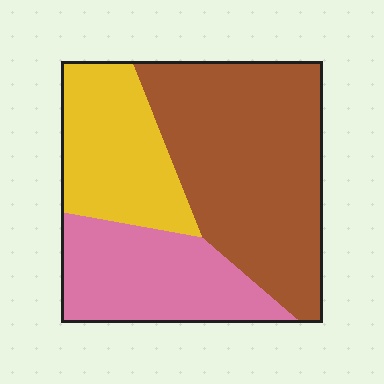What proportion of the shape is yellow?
Yellow covers 25% of the shape.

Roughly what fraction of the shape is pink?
Pink covers 26% of the shape.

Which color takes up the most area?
Brown, at roughly 50%.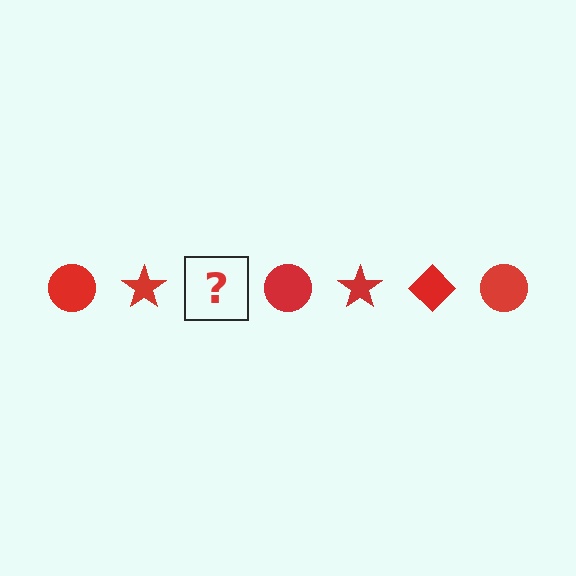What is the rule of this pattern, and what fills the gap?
The rule is that the pattern cycles through circle, star, diamond shapes in red. The gap should be filled with a red diamond.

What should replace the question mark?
The question mark should be replaced with a red diamond.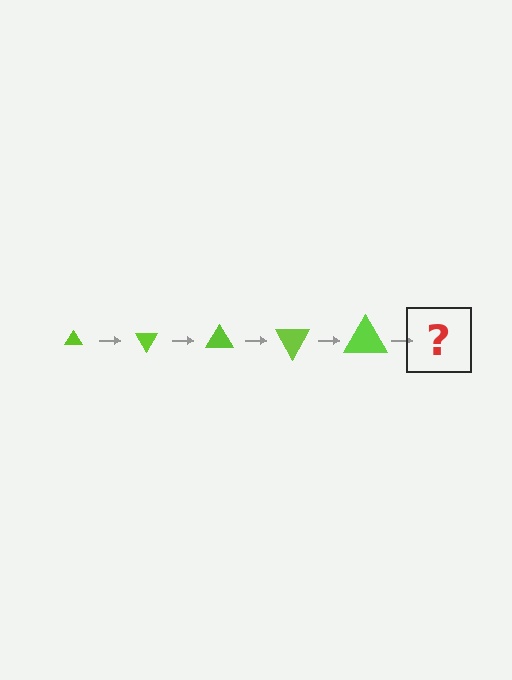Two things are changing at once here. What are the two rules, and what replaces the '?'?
The two rules are that the triangle grows larger each step and it rotates 60 degrees each step. The '?' should be a triangle, larger than the previous one and rotated 300 degrees from the start.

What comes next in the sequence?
The next element should be a triangle, larger than the previous one and rotated 300 degrees from the start.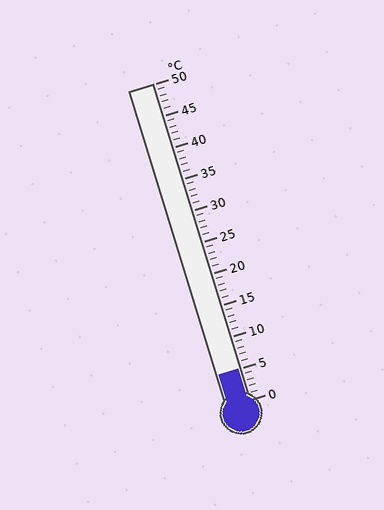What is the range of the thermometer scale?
The thermometer scale ranges from 0°C to 50°C.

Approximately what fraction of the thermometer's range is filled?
The thermometer is filled to approximately 10% of its range.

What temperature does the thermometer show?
The thermometer shows approximately 5°C.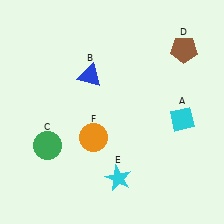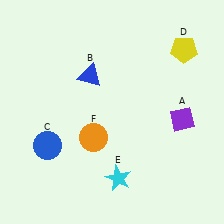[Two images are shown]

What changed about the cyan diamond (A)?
In Image 1, A is cyan. In Image 2, it changed to purple.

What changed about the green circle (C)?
In Image 1, C is green. In Image 2, it changed to blue.